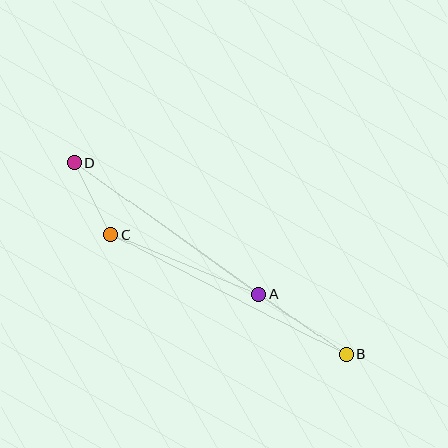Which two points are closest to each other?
Points C and D are closest to each other.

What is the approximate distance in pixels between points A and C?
The distance between A and C is approximately 160 pixels.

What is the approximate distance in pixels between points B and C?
The distance between B and C is approximately 264 pixels.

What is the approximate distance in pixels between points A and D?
The distance between A and D is approximately 227 pixels.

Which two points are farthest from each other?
Points B and D are farthest from each other.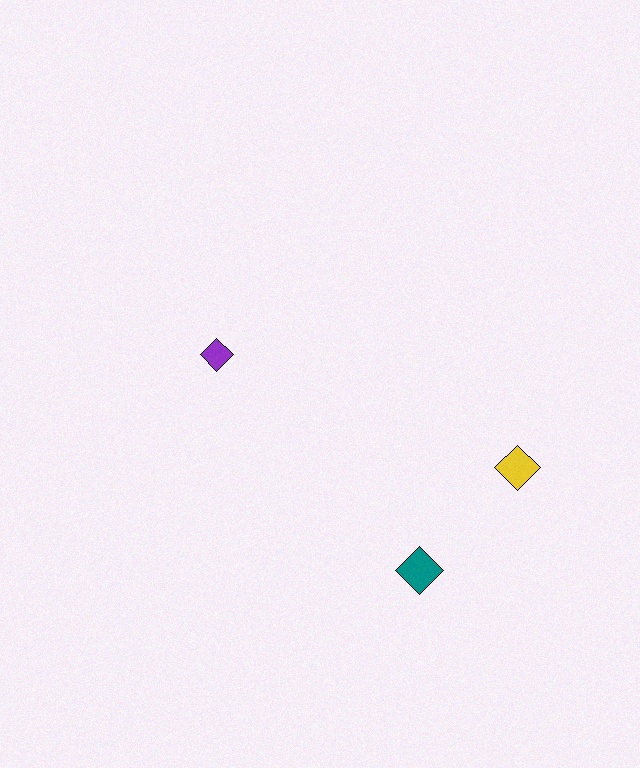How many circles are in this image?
There are no circles.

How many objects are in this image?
There are 3 objects.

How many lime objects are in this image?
There are no lime objects.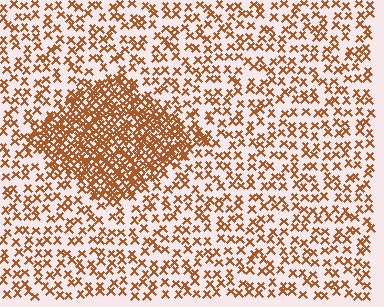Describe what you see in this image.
The image contains small brown elements arranged at two different densities. A diamond-shaped region is visible where the elements are more densely packed than the surrounding area.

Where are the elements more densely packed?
The elements are more densely packed inside the diamond boundary.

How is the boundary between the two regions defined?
The boundary is defined by a change in element density (approximately 2.6x ratio). All elements are the same color, size, and shape.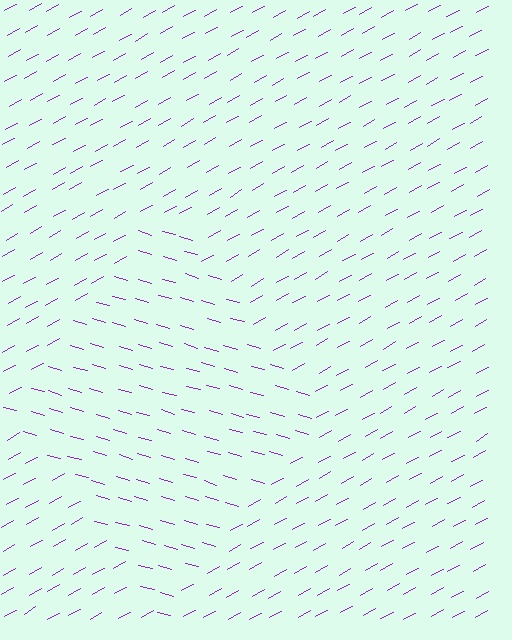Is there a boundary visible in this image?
Yes, there is a texture boundary formed by a change in line orientation.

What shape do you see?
I see a diamond.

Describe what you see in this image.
The image is filled with small purple line segments. A diamond region in the image has lines oriented differently from the surrounding lines, creating a visible texture boundary.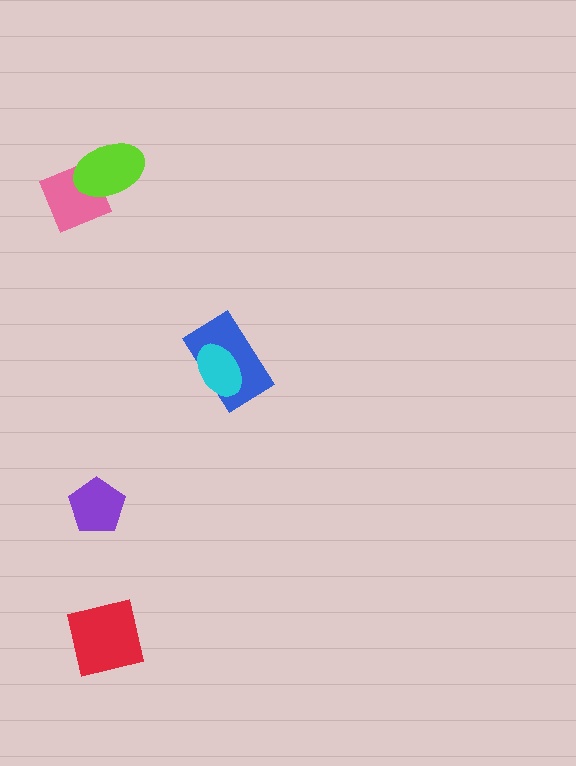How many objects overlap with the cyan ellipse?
1 object overlaps with the cyan ellipse.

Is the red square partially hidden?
No, no other shape covers it.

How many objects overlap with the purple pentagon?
0 objects overlap with the purple pentagon.